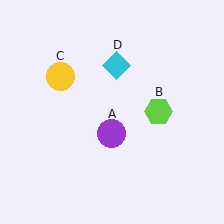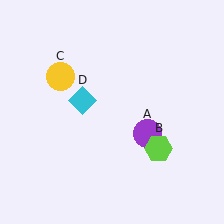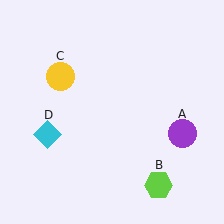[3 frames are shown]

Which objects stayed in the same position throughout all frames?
Yellow circle (object C) remained stationary.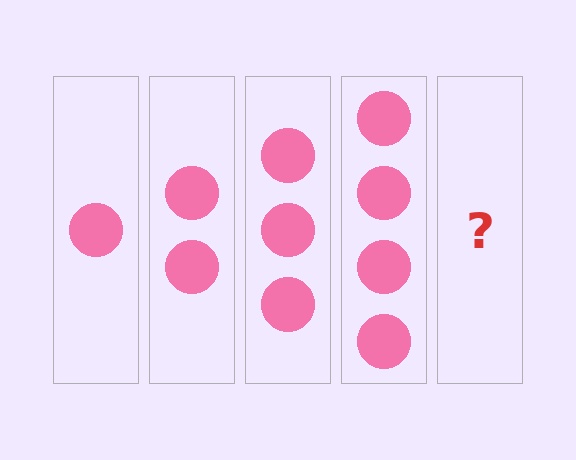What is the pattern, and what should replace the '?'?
The pattern is that each step adds one more circle. The '?' should be 5 circles.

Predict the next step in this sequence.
The next step is 5 circles.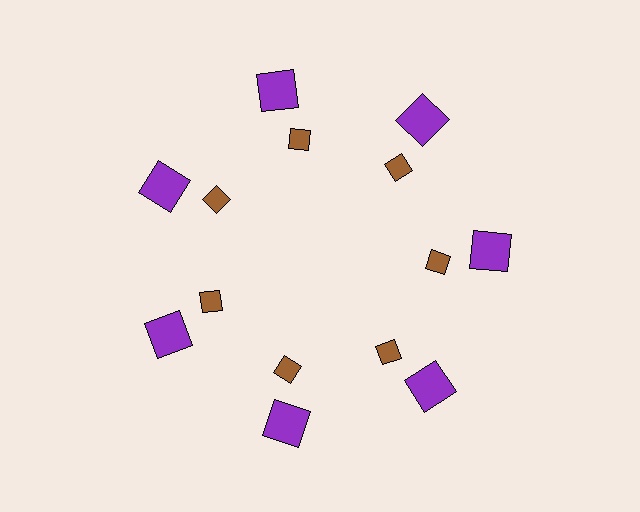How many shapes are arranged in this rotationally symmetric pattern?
There are 14 shapes, arranged in 7 groups of 2.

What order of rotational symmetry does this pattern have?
This pattern has 7-fold rotational symmetry.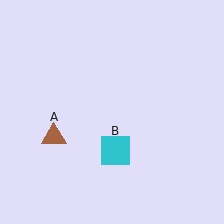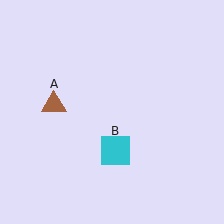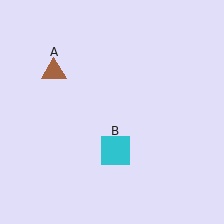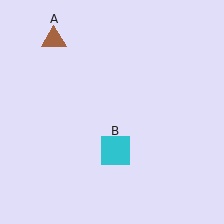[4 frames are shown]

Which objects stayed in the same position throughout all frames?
Cyan square (object B) remained stationary.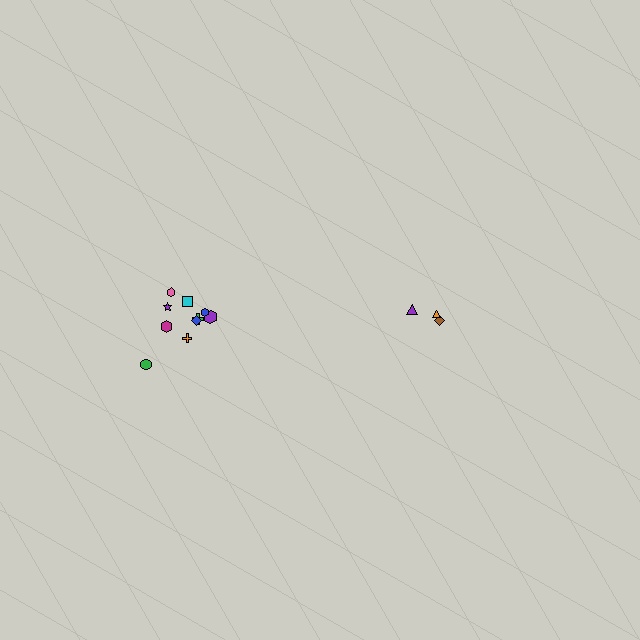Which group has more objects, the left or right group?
The left group.